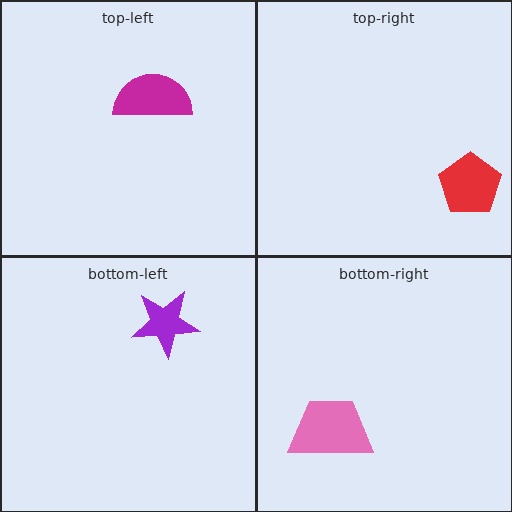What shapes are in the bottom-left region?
The purple star.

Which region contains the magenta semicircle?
The top-left region.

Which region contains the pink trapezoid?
The bottom-right region.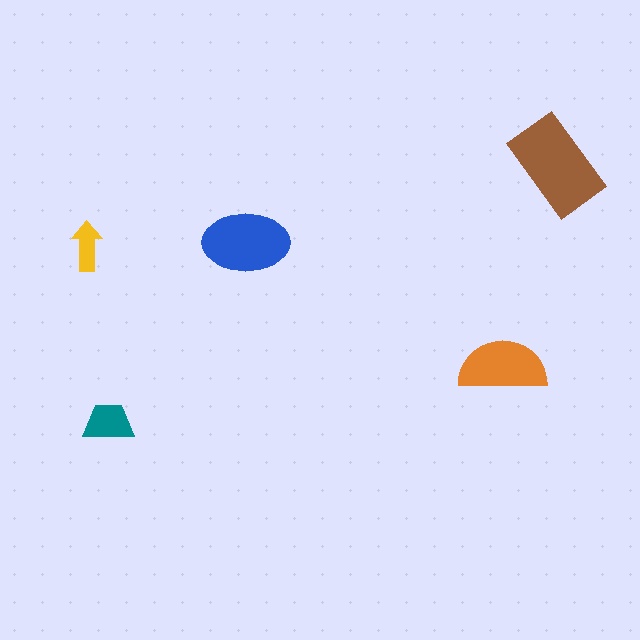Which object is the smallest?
The yellow arrow.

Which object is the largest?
The brown rectangle.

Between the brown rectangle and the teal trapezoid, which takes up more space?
The brown rectangle.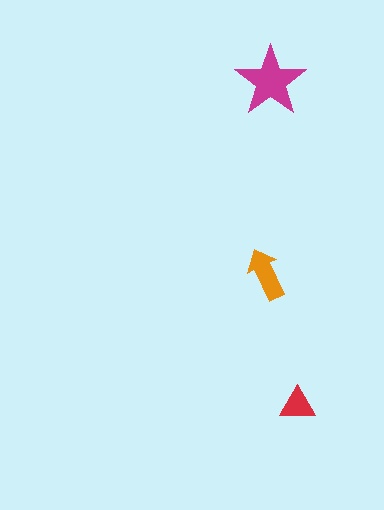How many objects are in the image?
There are 3 objects in the image.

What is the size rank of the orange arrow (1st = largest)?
2nd.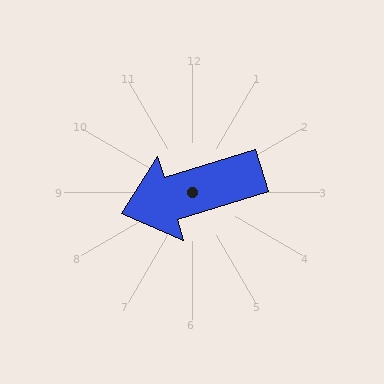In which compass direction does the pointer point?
West.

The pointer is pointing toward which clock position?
Roughly 8 o'clock.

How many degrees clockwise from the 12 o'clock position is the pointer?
Approximately 253 degrees.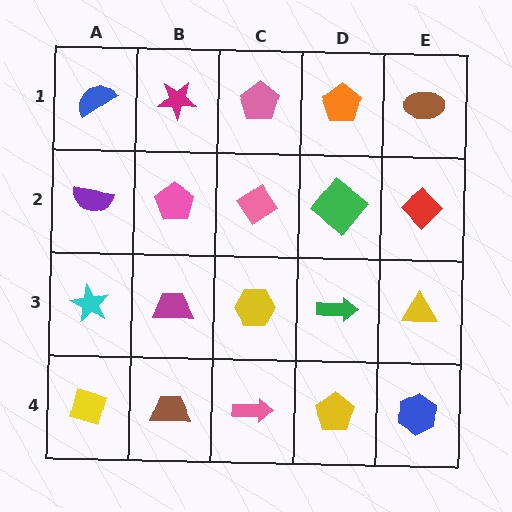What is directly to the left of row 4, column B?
A yellow diamond.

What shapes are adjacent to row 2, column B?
A magenta star (row 1, column B), a magenta trapezoid (row 3, column B), a purple semicircle (row 2, column A), a pink diamond (row 2, column C).